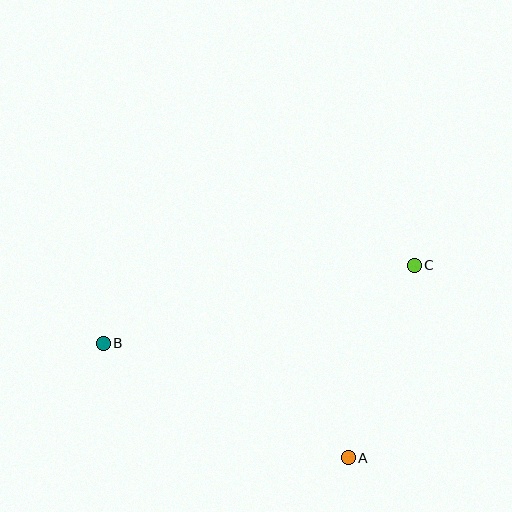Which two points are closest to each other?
Points A and C are closest to each other.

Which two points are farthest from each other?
Points B and C are farthest from each other.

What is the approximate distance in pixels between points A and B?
The distance between A and B is approximately 270 pixels.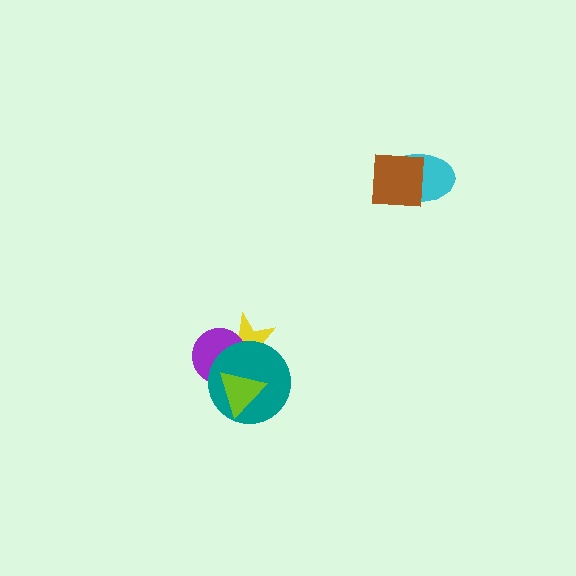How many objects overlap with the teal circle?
3 objects overlap with the teal circle.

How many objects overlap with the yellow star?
3 objects overlap with the yellow star.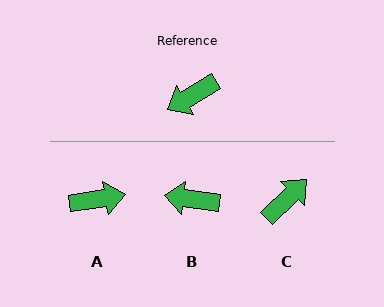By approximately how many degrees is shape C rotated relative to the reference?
Approximately 166 degrees clockwise.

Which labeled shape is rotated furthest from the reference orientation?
C, about 166 degrees away.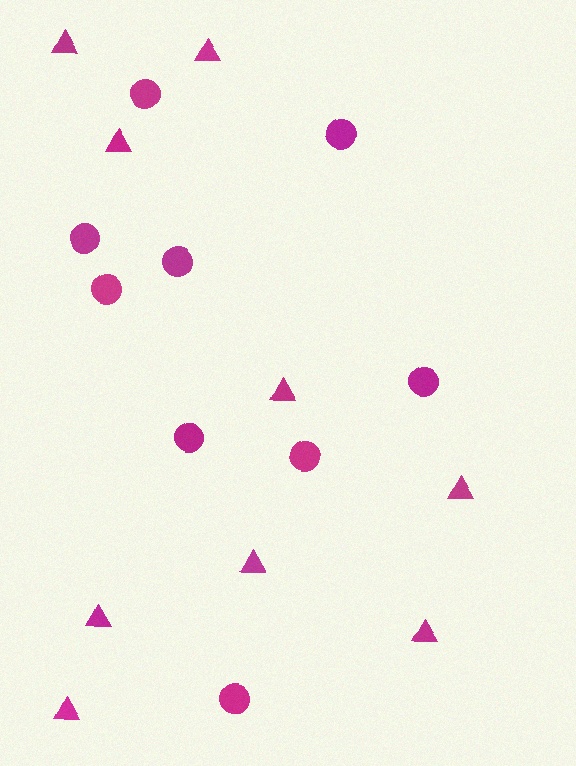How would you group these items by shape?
There are 2 groups: one group of circles (9) and one group of triangles (9).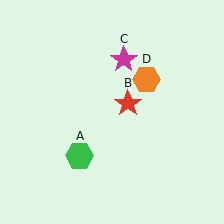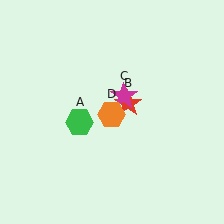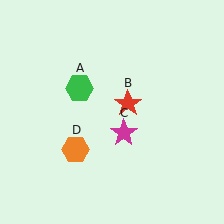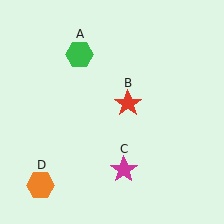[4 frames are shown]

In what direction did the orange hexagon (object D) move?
The orange hexagon (object D) moved down and to the left.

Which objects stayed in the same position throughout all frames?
Red star (object B) remained stationary.